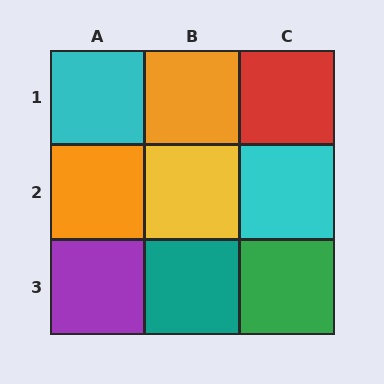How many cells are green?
1 cell is green.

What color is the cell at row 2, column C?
Cyan.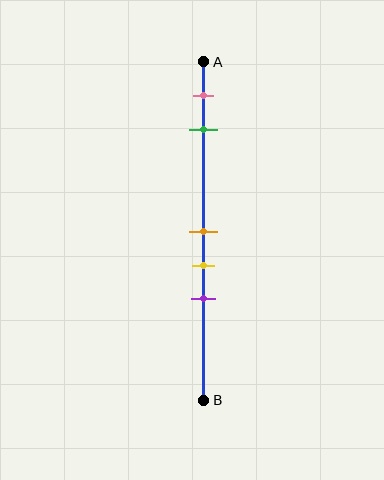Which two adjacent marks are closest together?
The orange and yellow marks are the closest adjacent pair.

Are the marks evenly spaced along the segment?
No, the marks are not evenly spaced.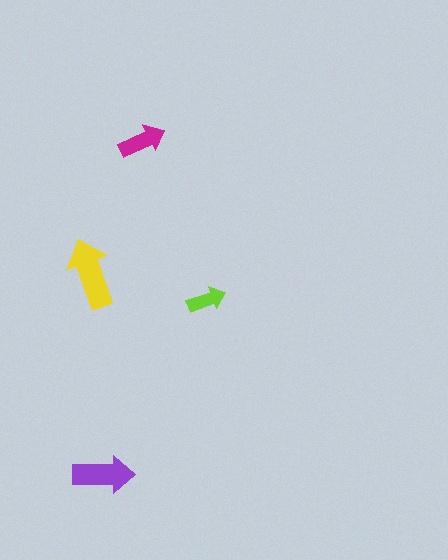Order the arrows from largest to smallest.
the yellow one, the purple one, the magenta one, the lime one.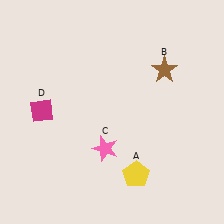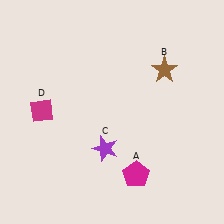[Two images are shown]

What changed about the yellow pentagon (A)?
In Image 1, A is yellow. In Image 2, it changed to magenta.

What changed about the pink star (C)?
In Image 1, C is pink. In Image 2, it changed to purple.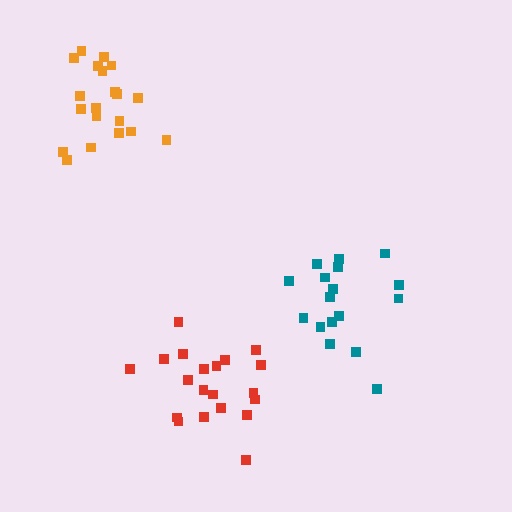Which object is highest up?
The orange cluster is topmost.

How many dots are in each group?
Group 1: 20 dots, Group 2: 17 dots, Group 3: 20 dots (57 total).